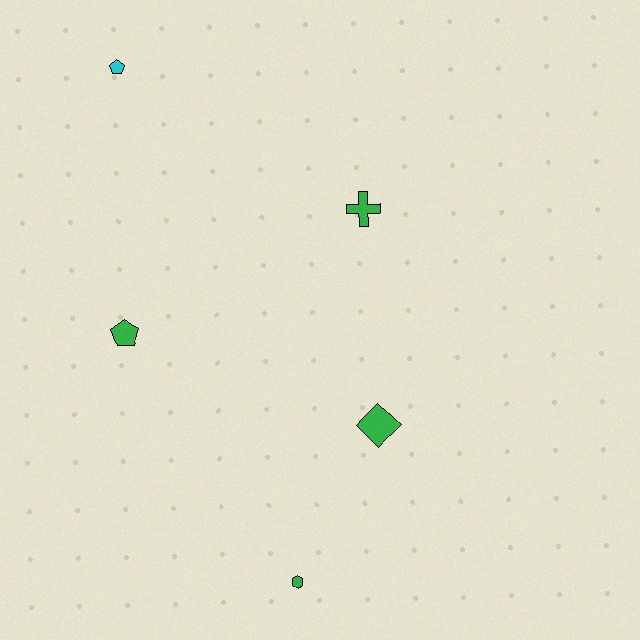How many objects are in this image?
There are 5 objects.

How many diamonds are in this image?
There is 1 diamond.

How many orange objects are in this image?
There are no orange objects.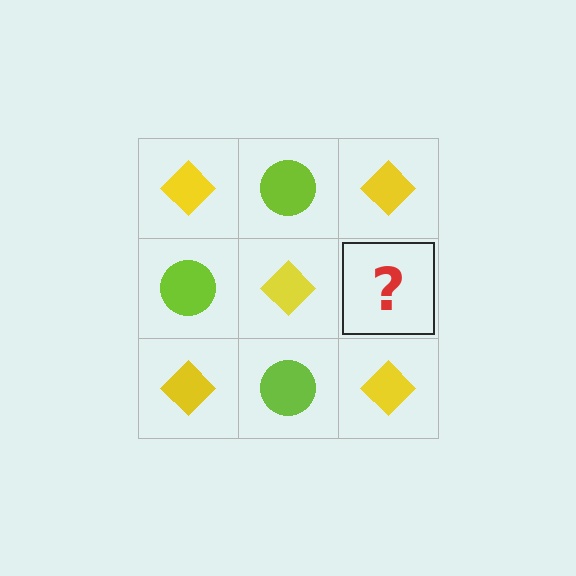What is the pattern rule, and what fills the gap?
The rule is that it alternates yellow diamond and lime circle in a checkerboard pattern. The gap should be filled with a lime circle.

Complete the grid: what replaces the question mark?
The question mark should be replaced with a lime circle.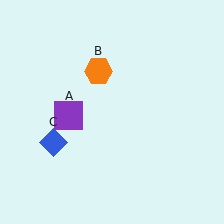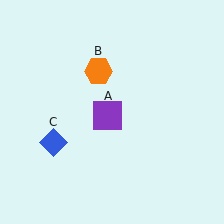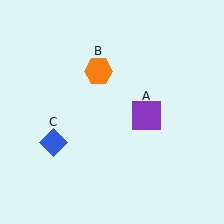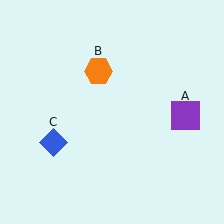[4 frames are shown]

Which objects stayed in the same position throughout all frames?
Orange hexagon (object B) and blue diamond (object C) remained stationary.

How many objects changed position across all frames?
1 object changed position: purple square (object A).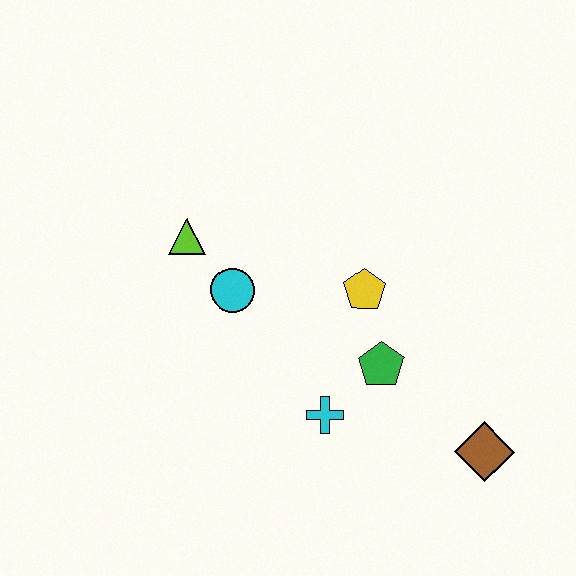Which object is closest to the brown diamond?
The green pentagon is closest to the brown diamond.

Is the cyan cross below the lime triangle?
Yes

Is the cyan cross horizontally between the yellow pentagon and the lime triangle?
Yes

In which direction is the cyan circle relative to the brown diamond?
The cyan circle is to the left of the brown diamond.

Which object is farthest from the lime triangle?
The brown diamond is farthest from the lime triangle.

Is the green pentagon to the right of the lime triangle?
Yes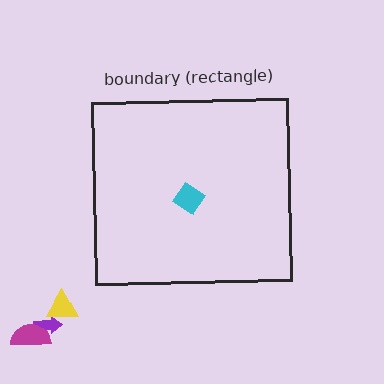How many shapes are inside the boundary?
1 inside, 3 outside.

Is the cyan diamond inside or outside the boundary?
Inside.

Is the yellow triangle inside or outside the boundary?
Outside.